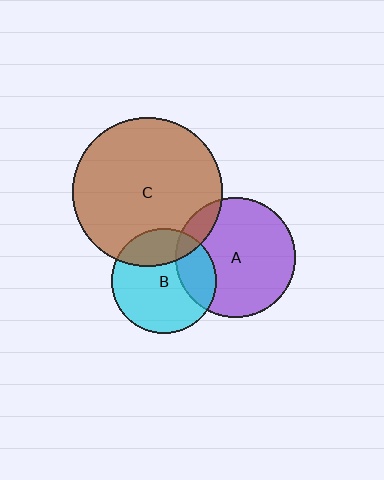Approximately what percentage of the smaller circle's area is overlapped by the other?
Approximately 10%.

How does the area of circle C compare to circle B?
Approximately 2.0 times.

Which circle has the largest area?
Circle C (brown).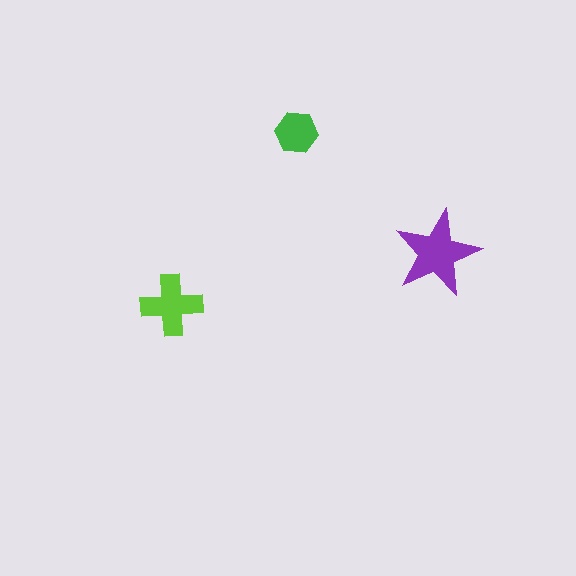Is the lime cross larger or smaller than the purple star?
Smaller.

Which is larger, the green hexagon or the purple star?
The purple star.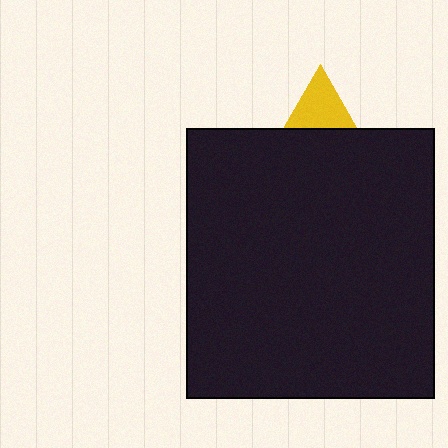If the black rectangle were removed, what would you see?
You would see the complete yellow triangle.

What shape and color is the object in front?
The object in front is a black rectangle.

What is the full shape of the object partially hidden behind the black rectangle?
The partially hidden object is a yellow triangle.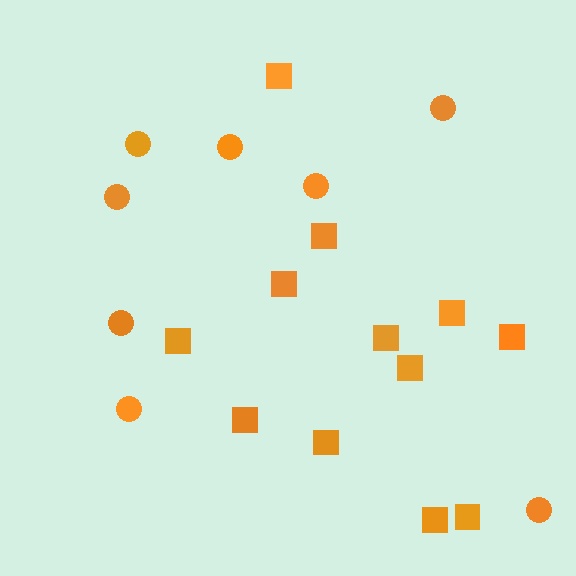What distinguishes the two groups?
There are 2 groups: one group of circles (8) and one group of squares (12).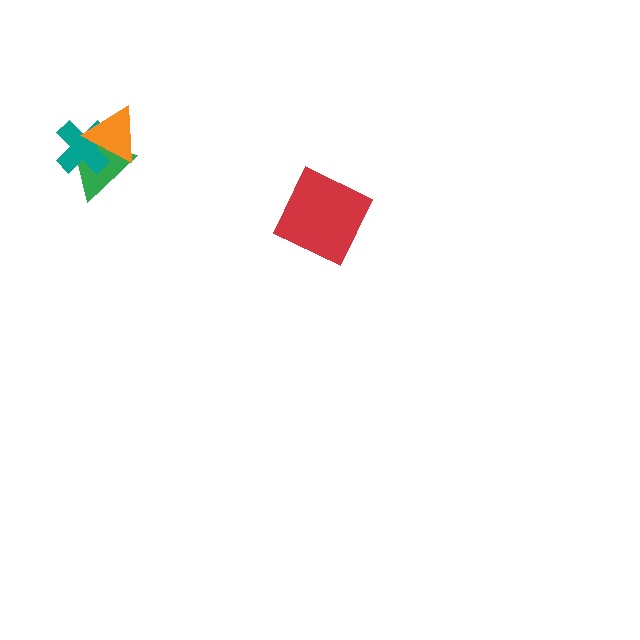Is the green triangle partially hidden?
Yes, it is partially covered by another shape.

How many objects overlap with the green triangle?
2 objects overlap with the green triangle.